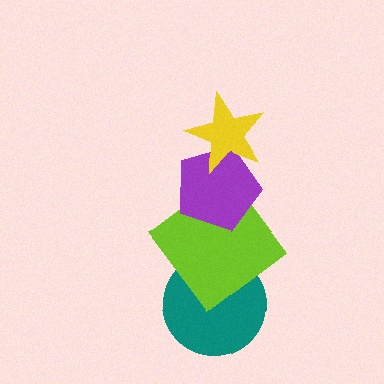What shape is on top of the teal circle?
The lime diamond is on top of the teal circle.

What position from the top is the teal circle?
The teal circle is 4th from the top.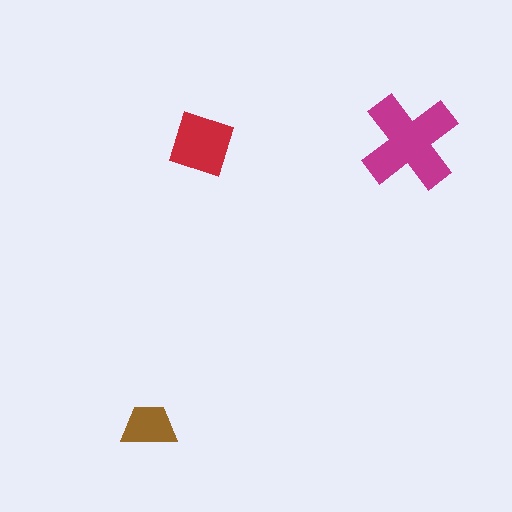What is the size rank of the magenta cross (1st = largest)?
1st.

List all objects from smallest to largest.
The brown trapezoid, the red square, the magenta cross.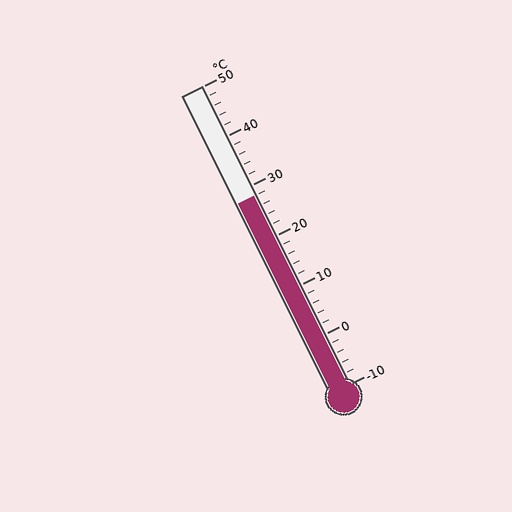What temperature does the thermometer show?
The thermometer shows approximately 28°C.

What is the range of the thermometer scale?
The thermometer scale ranges from -10°C to 50°C.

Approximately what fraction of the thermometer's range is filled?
The thermometer is filled to approximately 65% of its range.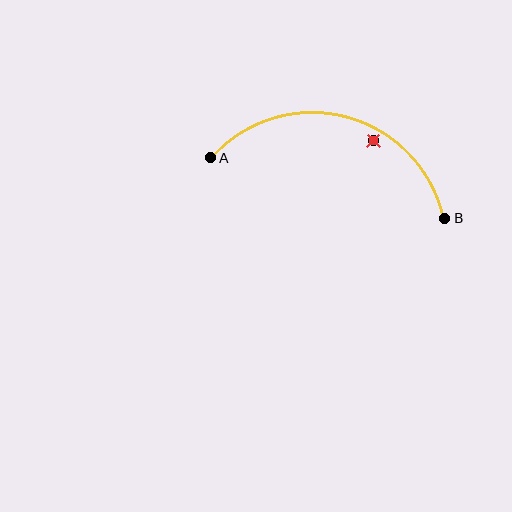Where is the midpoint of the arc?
The arc midpoint is the point on the curve farthest from the straight line joining A and B. It sits above that line.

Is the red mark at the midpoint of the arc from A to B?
No — the red mark does not lie on the arc at all. It sits slightly inside the curve.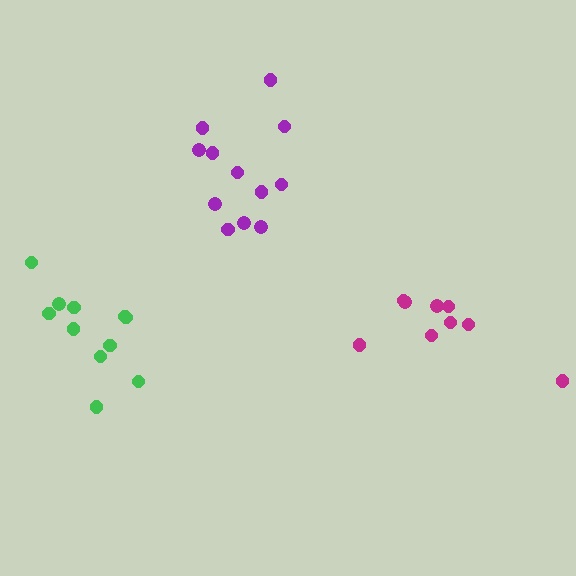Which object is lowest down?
The green cluster is bottommost.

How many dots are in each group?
Group 1: 12 dots, Group 2: 9 dots, Group 3: 11 dots (32 total).